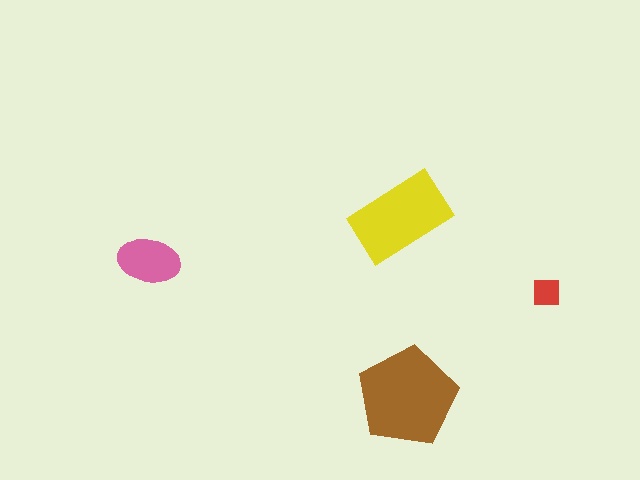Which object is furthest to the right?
The red square is rightmost.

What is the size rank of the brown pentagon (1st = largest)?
1st.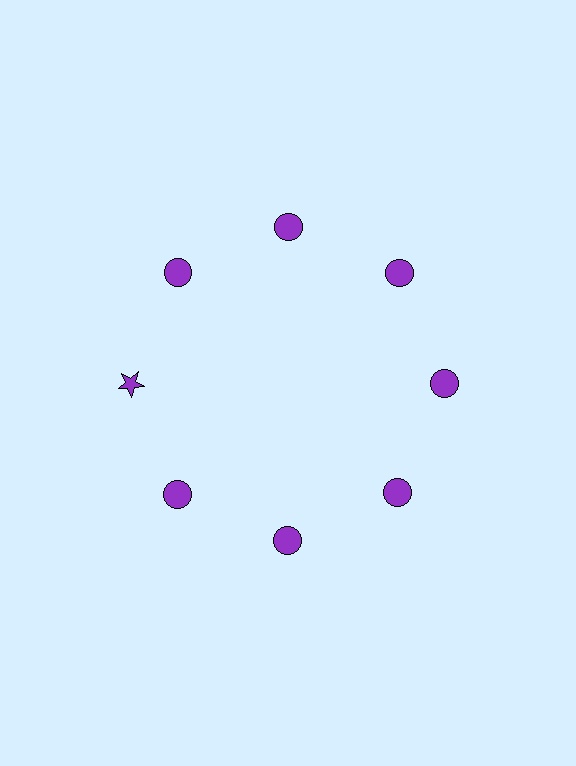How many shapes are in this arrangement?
There are 8 shapes arranged in a ring pattern.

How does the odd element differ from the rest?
It has a different shape: star instead of circle.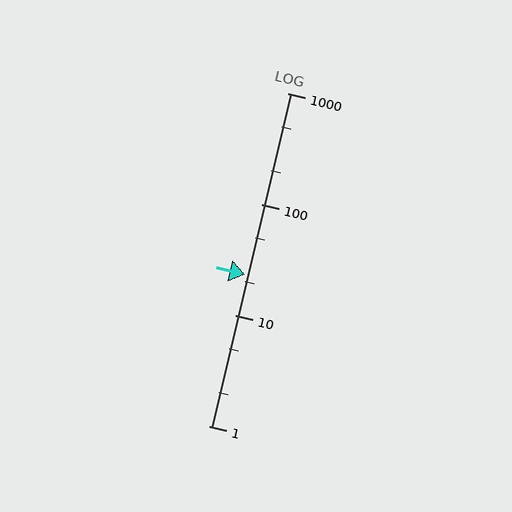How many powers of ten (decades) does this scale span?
The scale spans 3 decades, from 1 to 1000.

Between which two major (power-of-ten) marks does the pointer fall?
The pointer is between 10 and 100.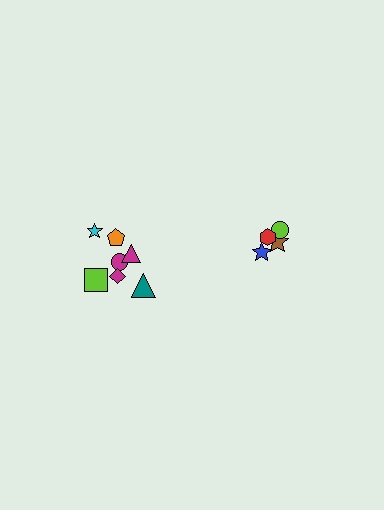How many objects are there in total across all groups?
There are 11 objects.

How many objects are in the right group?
There are 4 objects.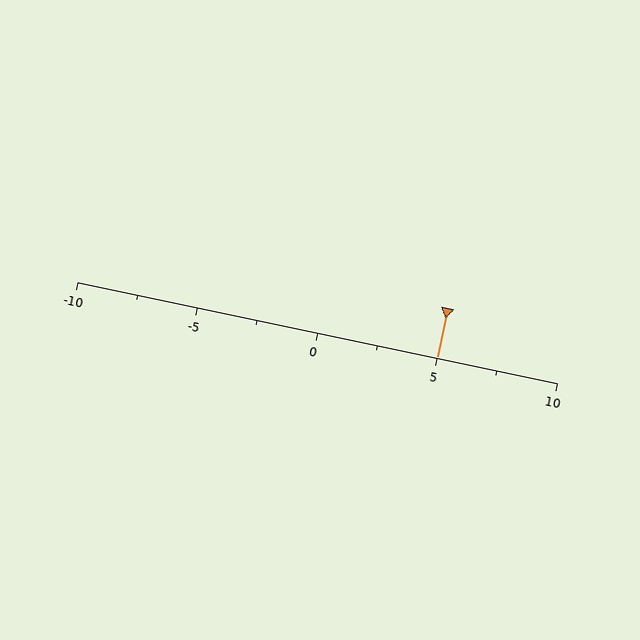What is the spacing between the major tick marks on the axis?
The major ticks are spaced 5 apart.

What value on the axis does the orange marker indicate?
The marker indicates approximately 5.